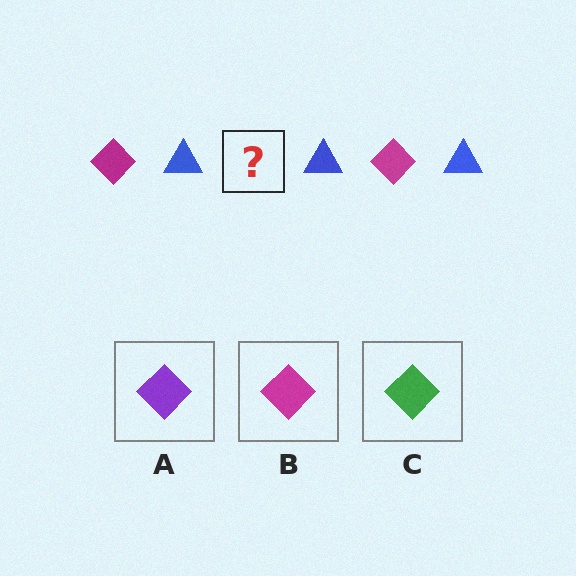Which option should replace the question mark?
Option B.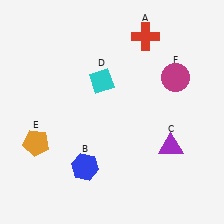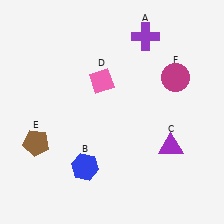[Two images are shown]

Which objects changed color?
A changed from red to purple. D changed from cyan to pink. E changed from orange to brown.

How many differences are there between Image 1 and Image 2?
There are 3 differences between the two images.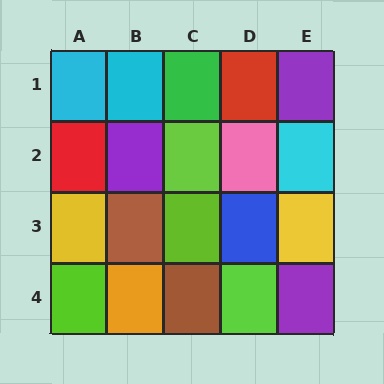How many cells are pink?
1 cell is pink.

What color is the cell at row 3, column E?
Yellow.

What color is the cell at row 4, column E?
Purple.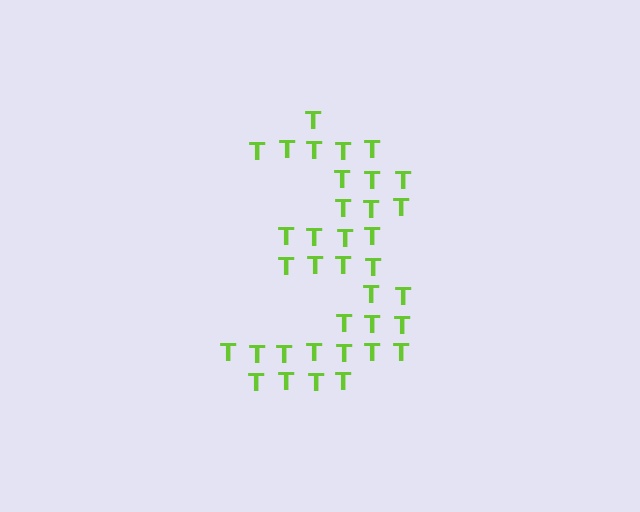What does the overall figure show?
The overall figure shows the digit 3.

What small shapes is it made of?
It is made of small letter T's.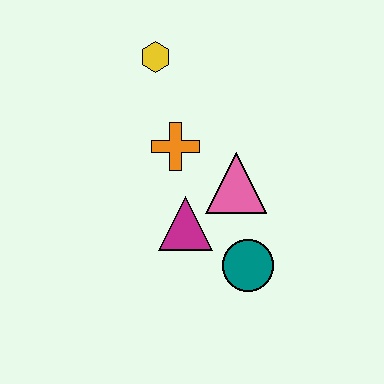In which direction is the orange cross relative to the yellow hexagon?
The orange cross is below the yellow hexagon.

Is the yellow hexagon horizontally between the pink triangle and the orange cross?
No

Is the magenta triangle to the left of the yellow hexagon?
No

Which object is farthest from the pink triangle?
The yellow hexagon is farthest from the pink triangle.